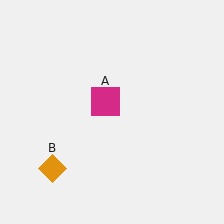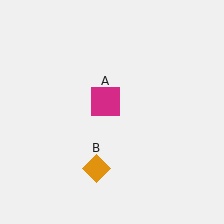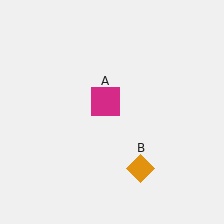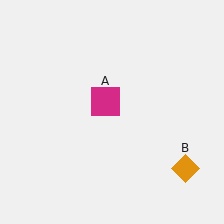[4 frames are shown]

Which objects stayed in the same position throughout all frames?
Magenta square (object A) remained stationary.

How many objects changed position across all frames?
1 object changed position: orange diamond (object B).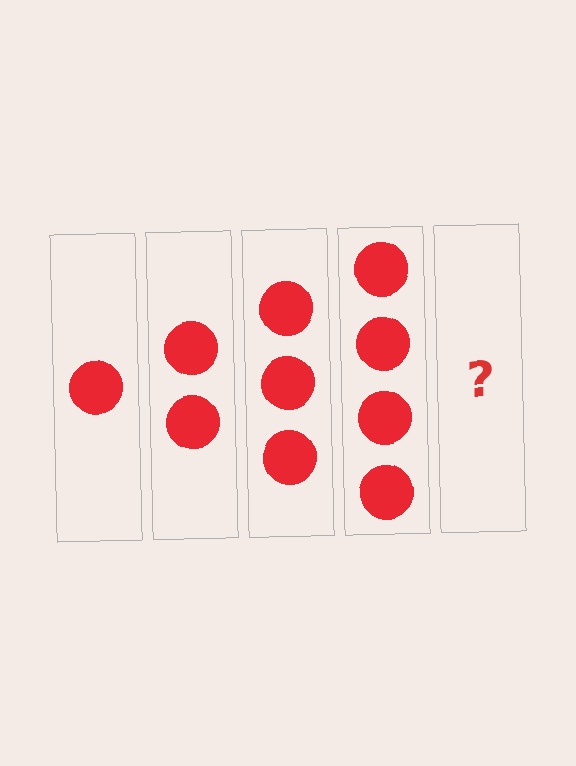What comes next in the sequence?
The next element should be 5 circles.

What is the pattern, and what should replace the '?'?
The pattern is that each step adds one more circle. The '?' should be 5 circles.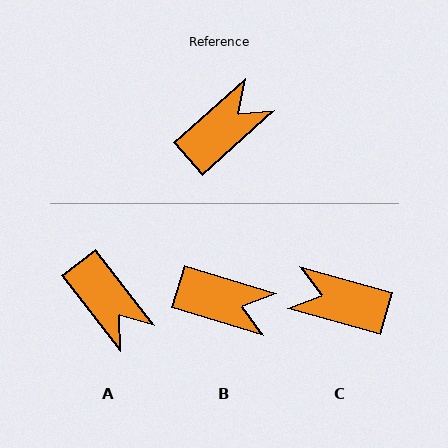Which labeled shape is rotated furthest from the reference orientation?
C, about 122 degrees away.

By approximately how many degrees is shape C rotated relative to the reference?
Approximately 122 degrees counter-clockwise.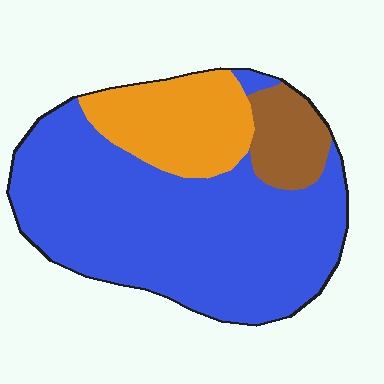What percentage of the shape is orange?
Orange covers around 20% of the shape.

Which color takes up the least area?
Brown, at roughly 10%.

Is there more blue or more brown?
Blue.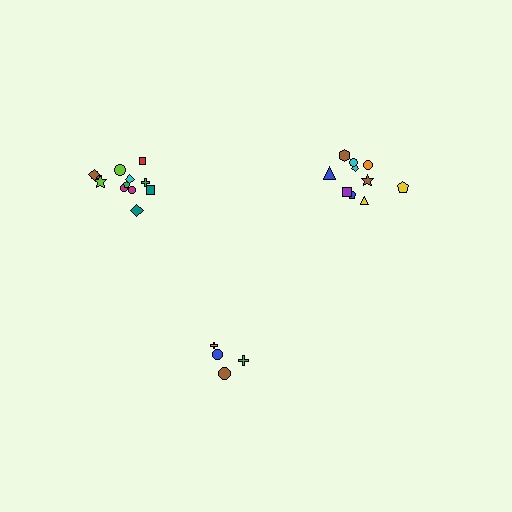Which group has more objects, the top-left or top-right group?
The top-left group.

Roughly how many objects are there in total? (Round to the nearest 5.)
Roughly 25 objects in total.